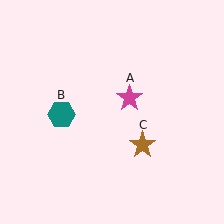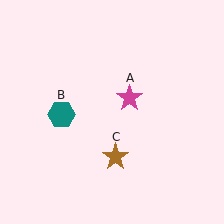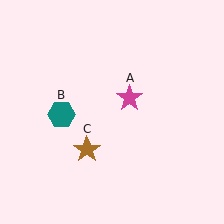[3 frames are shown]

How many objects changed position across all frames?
1 object changed position: brown star (object C).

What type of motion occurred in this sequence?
The brown star (object C) rotated clockwise around the center of the scene.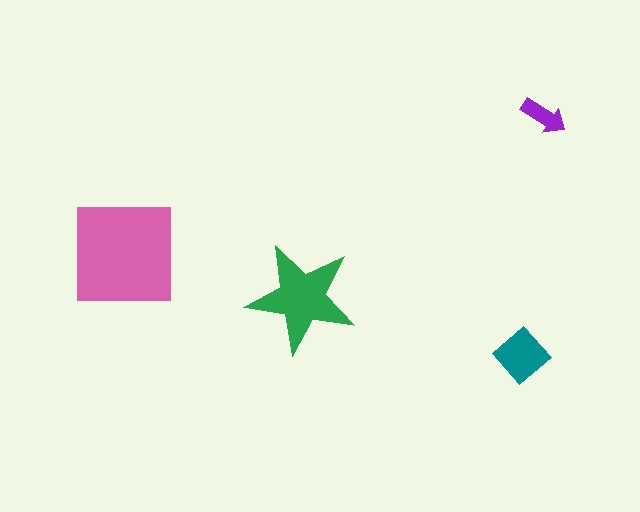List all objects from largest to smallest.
The pink square, the green star, the teal diamond, the purple arrow.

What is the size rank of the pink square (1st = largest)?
1st.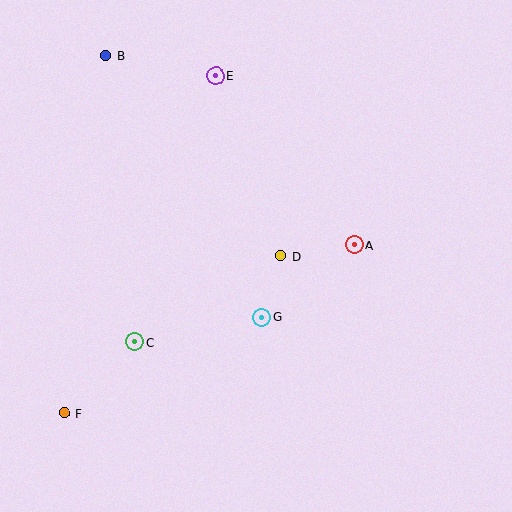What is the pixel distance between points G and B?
The distance between G and B is 305 pixels.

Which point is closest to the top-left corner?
Point B is closest to the top-left corner.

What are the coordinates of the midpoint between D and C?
The midpoint between D and C is at (207, 299).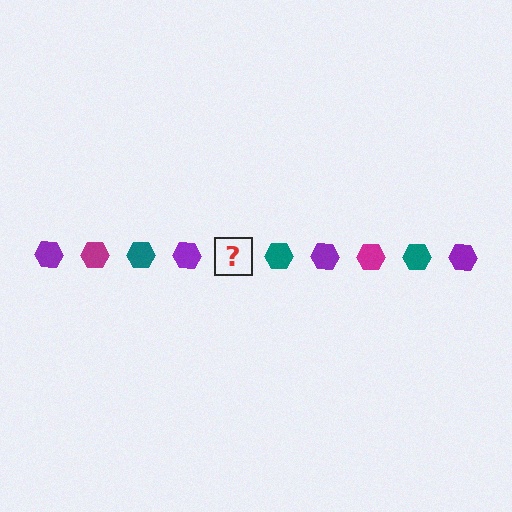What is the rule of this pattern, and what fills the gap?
The rule is that the pattern cycles through purple, magenta, teal hexagons. The gap should be filled with a magenta hexagon.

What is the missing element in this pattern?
The missing element is a magenta hexagon.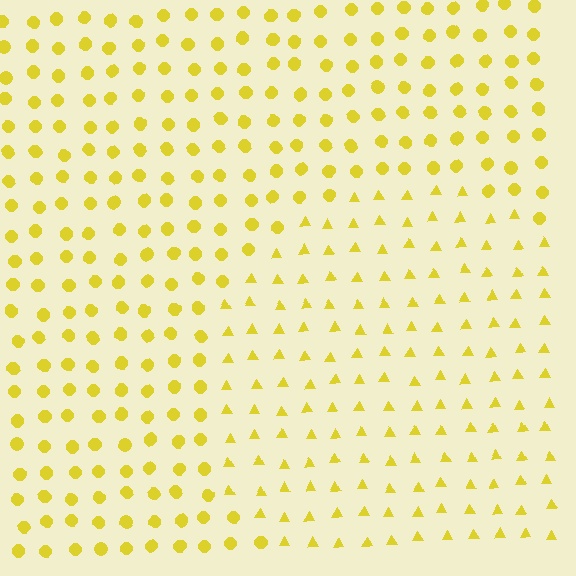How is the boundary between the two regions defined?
The boundary is defined by a change in element shape: triangles inside vs. circles outside. All elements share the same color and spacing.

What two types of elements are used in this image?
The image uses triangles inside the circle region and circles outside it.